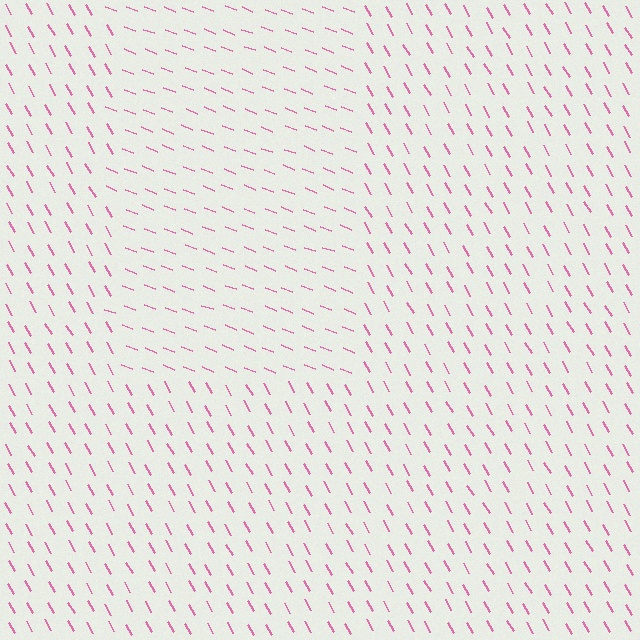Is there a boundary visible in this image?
Yes, there is a texture boundary formed by a change in line orientation.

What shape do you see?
I see a rectangle.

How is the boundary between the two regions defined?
The boundary is defined purely by a change in line orientation (approximately 39 degrees difference). All lines are the same color and thickness.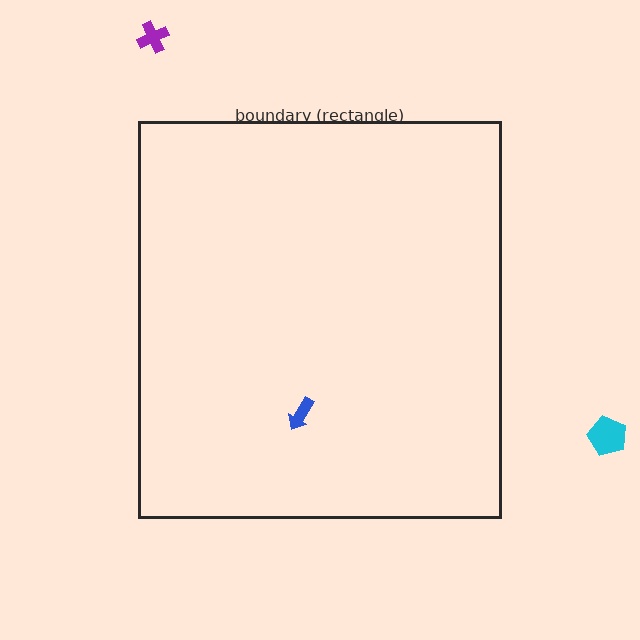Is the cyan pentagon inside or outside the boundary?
Outside.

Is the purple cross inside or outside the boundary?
Outside.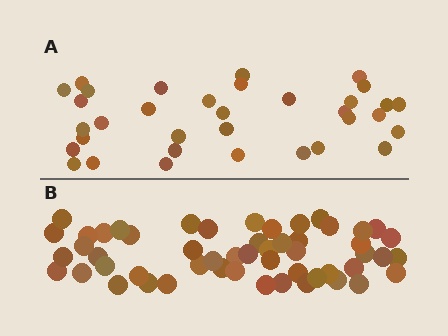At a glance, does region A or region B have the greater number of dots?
Region B (the bottom region) has more dots.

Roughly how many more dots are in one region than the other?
Region B has approximately 20 more dots than region A.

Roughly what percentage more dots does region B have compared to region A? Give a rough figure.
About 55% more.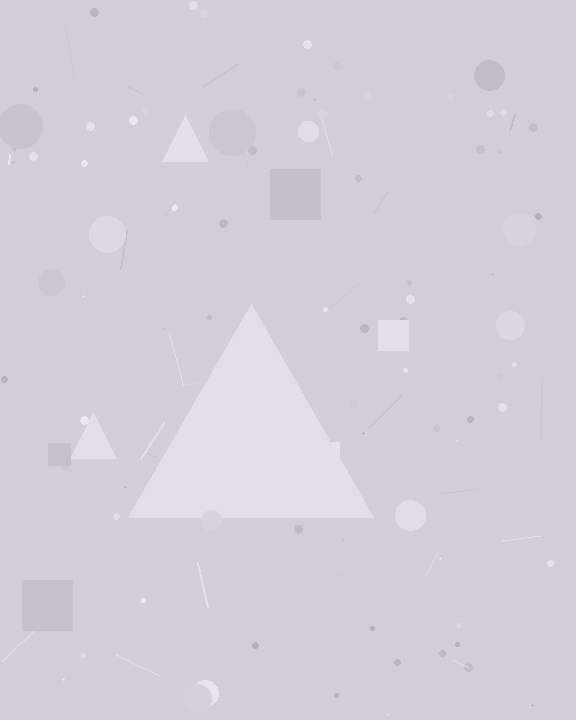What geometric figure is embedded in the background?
A triangle is embedded in the background.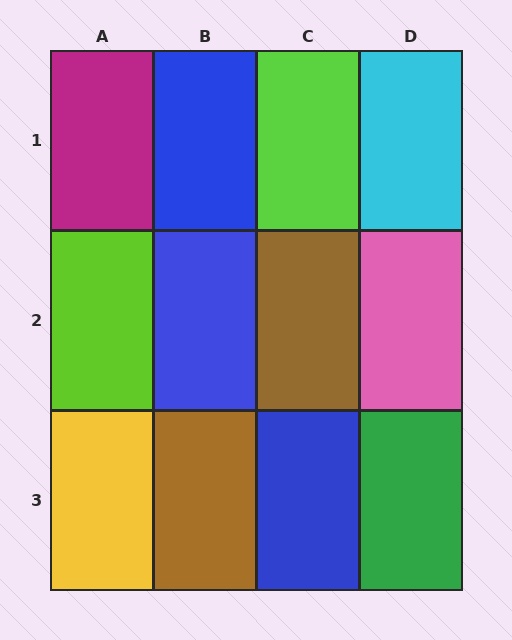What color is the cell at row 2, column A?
Lime.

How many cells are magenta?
1 cell is magenta.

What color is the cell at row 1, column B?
Blue.